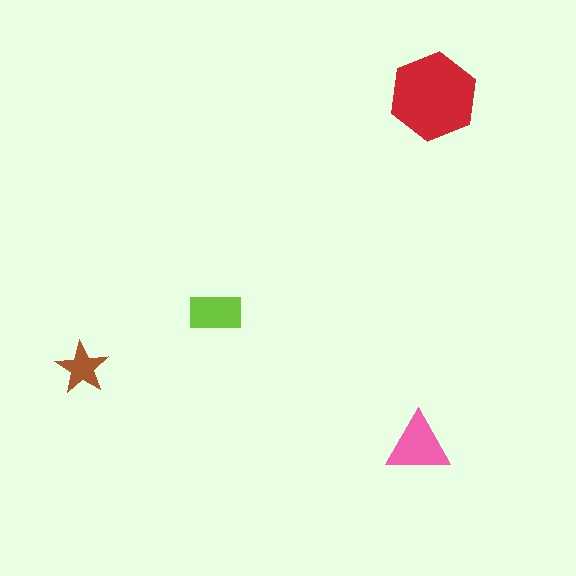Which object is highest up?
The red hexagon is topmost.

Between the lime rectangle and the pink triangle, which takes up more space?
The pink triangle.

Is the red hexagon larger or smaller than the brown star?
Larger.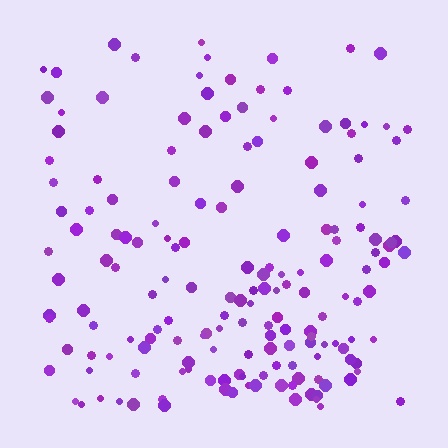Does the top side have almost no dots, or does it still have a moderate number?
Still a moderate number, just noticeably fewer than the bottom.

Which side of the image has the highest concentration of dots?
The bottom.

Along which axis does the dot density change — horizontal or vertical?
Vertical.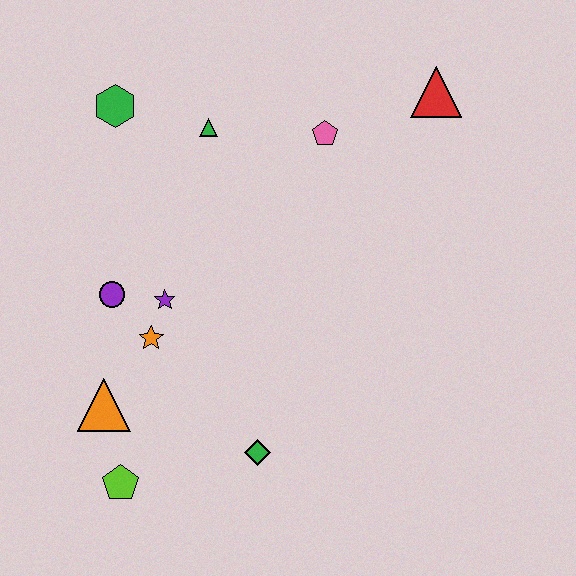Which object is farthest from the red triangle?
The lime pentagon is farthest from the red triangle.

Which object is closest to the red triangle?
The pink pentagon is closest to the red triangle.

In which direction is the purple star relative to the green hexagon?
The purple star is below the green hexagon.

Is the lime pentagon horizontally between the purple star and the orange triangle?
Yes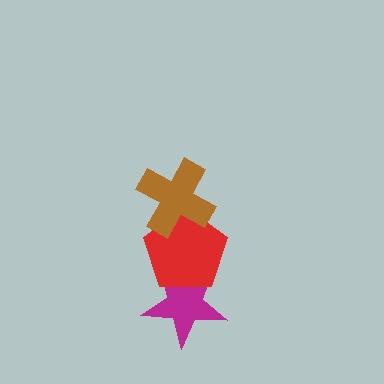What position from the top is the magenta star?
The magenta star is 3rd from the top.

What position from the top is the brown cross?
The brown cross is 1st from the top.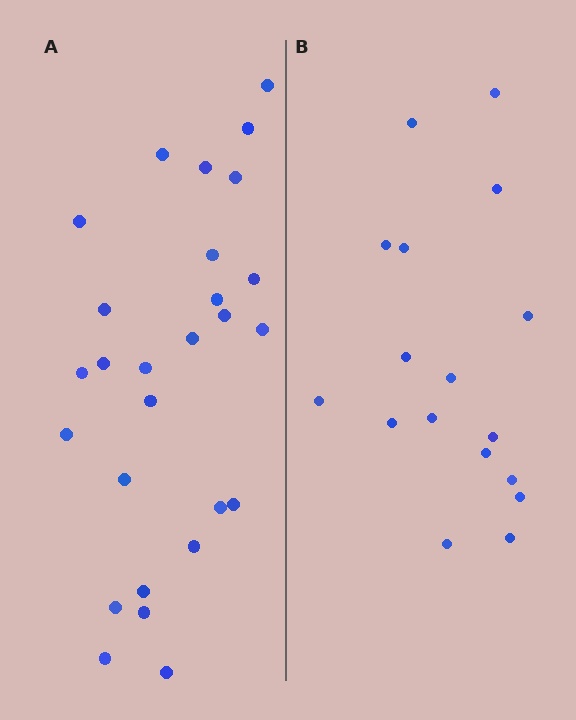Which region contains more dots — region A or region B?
Region A (the left region) has more dots.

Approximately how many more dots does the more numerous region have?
Region A has roughly 10 or so more dots than region B.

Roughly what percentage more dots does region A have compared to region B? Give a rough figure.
About 60% more.